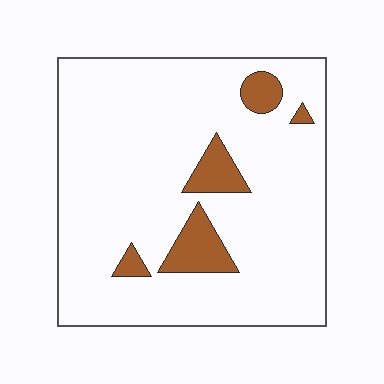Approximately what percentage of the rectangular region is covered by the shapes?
Approximately 10%.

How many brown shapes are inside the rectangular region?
5.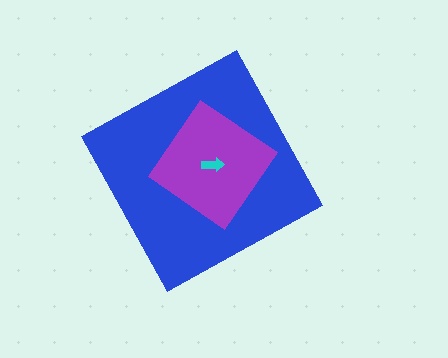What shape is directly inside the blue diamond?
The purple diamond.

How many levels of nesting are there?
3.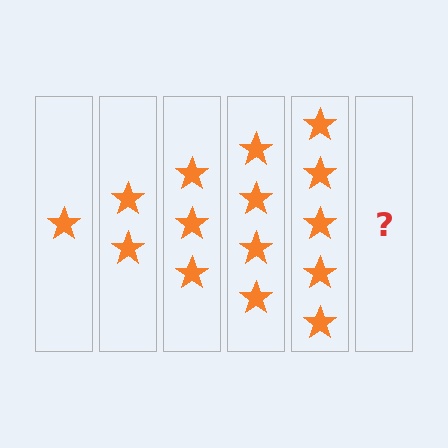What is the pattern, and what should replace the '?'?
The pattern is that each step adds one more star. The '?' should be 6 stars.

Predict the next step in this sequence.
The next step is 6 stars.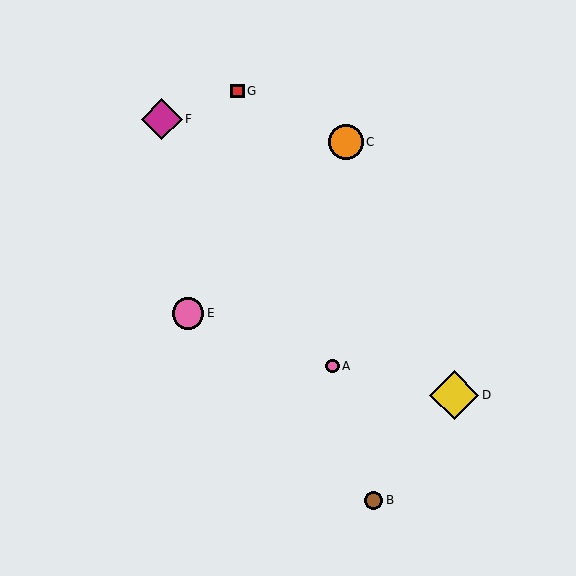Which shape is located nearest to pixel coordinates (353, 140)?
The orange circle (labeled C) at (346, 142) is nearest to that location.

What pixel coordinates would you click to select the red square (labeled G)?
Click at (237, 91) to select the red square G.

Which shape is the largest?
The yellow diamond (labeled D) is the largest.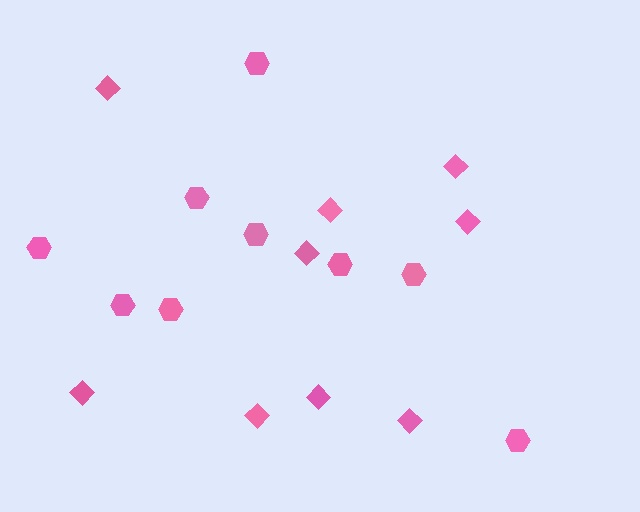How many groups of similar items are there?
There are 2 groups: one group of hexagons (9) and one group of diamonds (9).